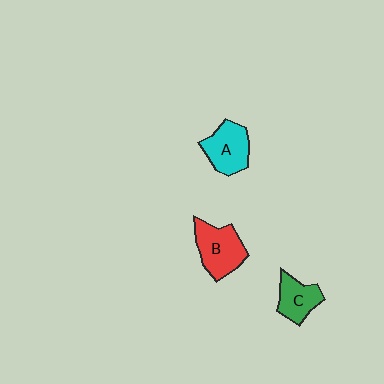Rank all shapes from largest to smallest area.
From largest to smallest: B (red), A (cyan), C (green).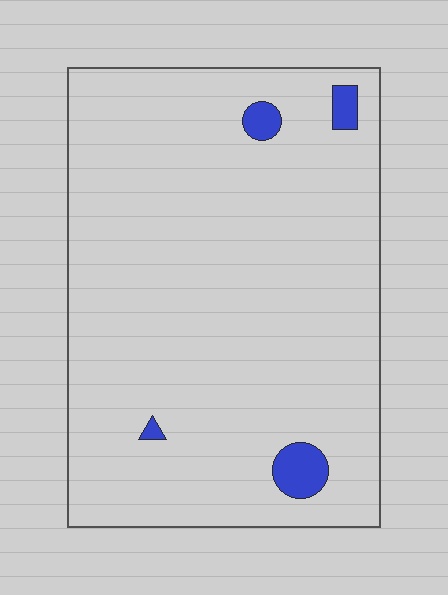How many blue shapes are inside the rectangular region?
4.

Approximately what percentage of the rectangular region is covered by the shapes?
Approximately 5%.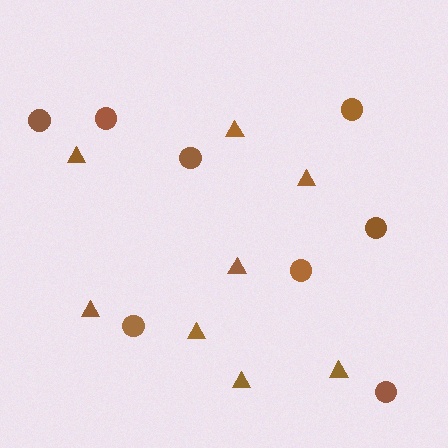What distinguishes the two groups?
There are 2 groups: one group of circles (8) and one group of triangles (8).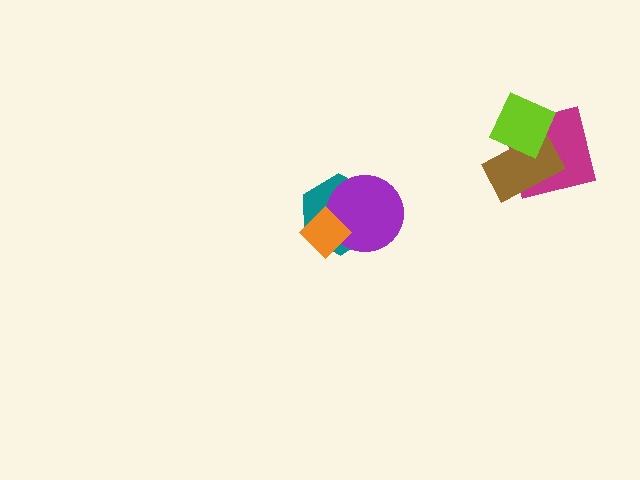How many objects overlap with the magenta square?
2 objects overlap with the magenta square.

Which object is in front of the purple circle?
The orange diamond is in front of the purple circle.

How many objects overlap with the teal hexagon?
2 objects overlap with the teal hexagon.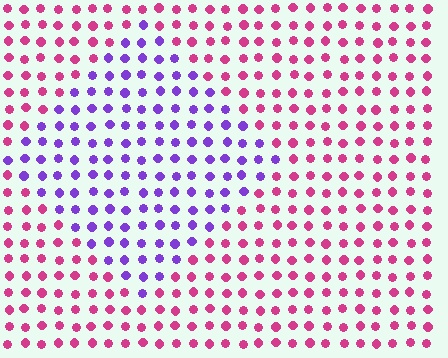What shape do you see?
I see a diamond.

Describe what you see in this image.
The image is filled with small magenta elements in a uniform arrangement. A diamond-shaped region is visible where the elements are tinted to a slightly different hue, forming a subtle color boundary.